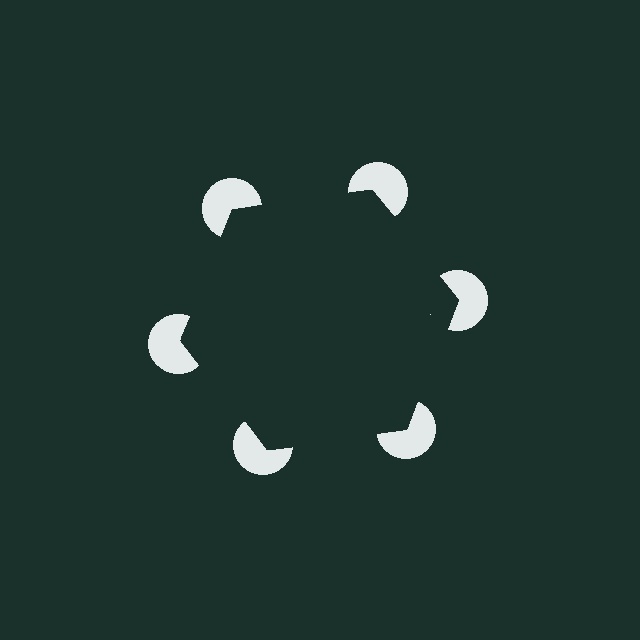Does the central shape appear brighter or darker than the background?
It typically appears slightly darker than the background, even though no actual brightness change is drawn.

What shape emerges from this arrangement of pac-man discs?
An illusory hexagon — its edges are inferred from the aligned wedge cuts in the pac-man discs, not physically drawn.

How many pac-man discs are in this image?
There are 6 — one at each vertex of the illusory hexagon.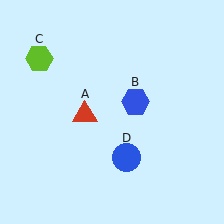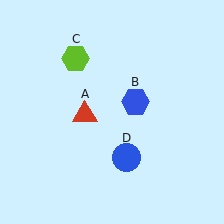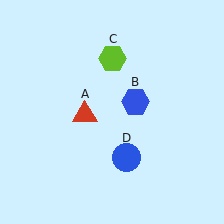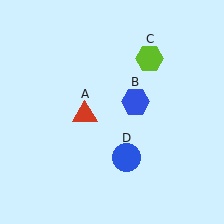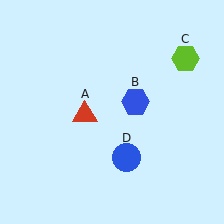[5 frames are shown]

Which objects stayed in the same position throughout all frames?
Red triangle (object A) and blue hexagon (object B) and blue circle (object D) remained stationary.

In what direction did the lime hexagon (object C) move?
The lime hexagon (object C) moved right.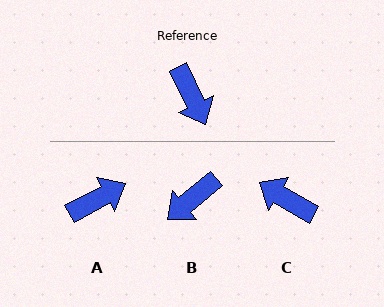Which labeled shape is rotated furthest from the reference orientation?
C, about 146 degrees away.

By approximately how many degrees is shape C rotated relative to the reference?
Approximately 146 degrees clockwise.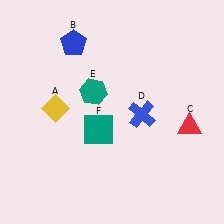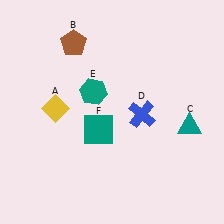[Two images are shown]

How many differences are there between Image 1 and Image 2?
There are 2 differences between the two images.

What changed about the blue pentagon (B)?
In Image 1, B is blue. In Image 2, it changed to brown.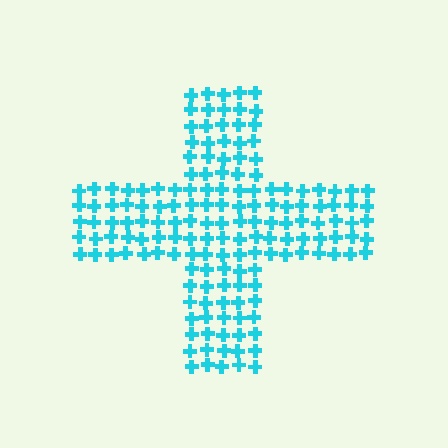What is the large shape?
The large shape is a cross.